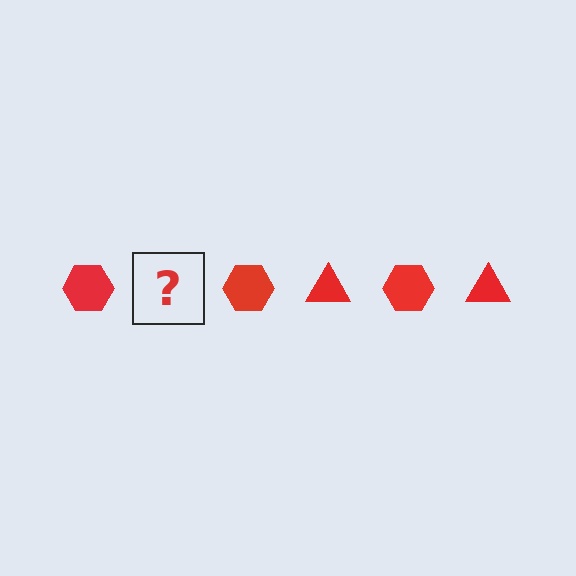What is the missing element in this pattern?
The missing element is a red triangle.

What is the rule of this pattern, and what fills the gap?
The rule is that the pattern cycles through hexagon, triangle shapes in red. The gap should be filled with a red triangle.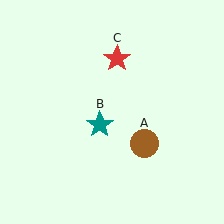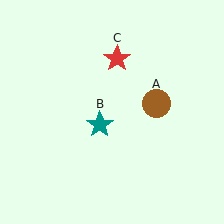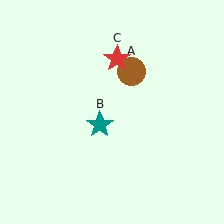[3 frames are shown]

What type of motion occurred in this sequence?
The brown circle (object A) rotated counterclockwise around the center of the scene.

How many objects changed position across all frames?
1 object changed position: brown circle (object A).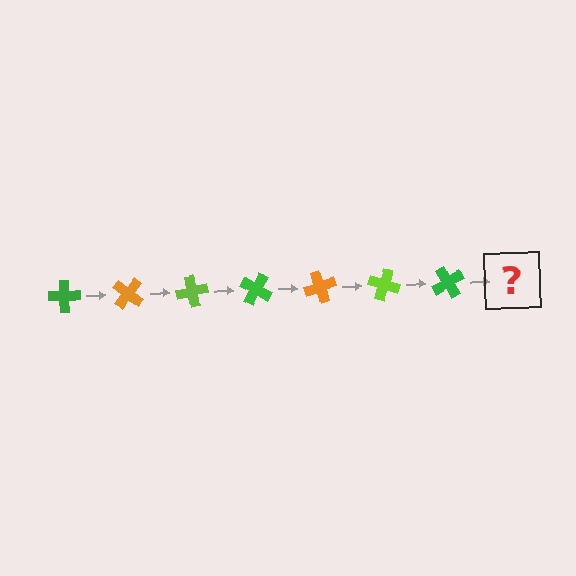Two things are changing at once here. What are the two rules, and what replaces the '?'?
The two rules are that it rotates 40 degrees each step and the color cycles through green, orange, and lime. The '?' should be an orange cross, rotated 280 degrees from the start.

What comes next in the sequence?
The next element should be an orange cross, rotated 280 degrees from the start.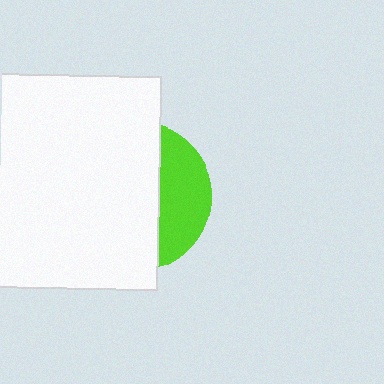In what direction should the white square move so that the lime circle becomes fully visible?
The white square should move left. That is the shortest direction to clear the overlap and leave the lime circle fully visible.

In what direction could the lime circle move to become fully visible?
The lime circle could move right. That would shift it out from behind the white square entirely.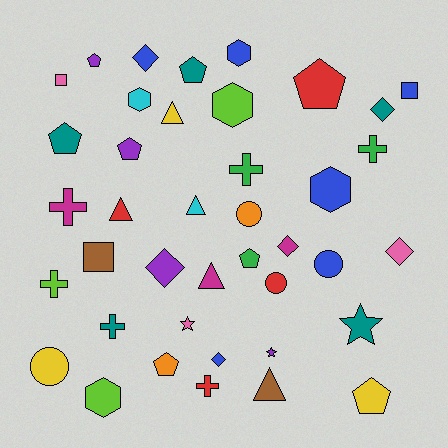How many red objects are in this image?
There are 4 red objects.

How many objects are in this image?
There are 40 objects.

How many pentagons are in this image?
There are 8 pentagons.